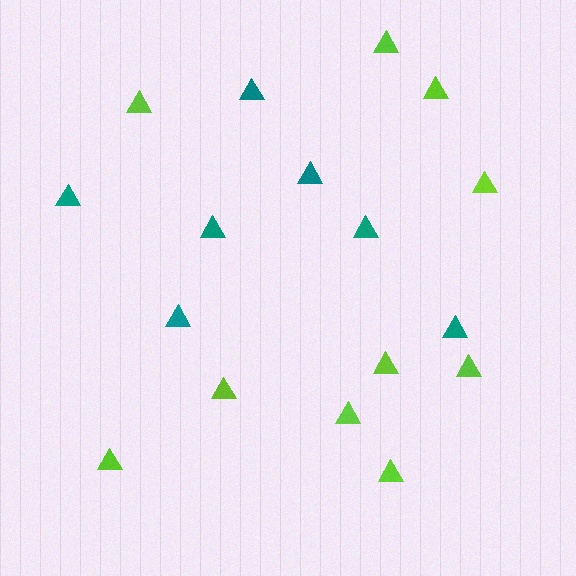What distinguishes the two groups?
There are 2 groups: one group of lime triangles (10) and one group of teal triangles (7).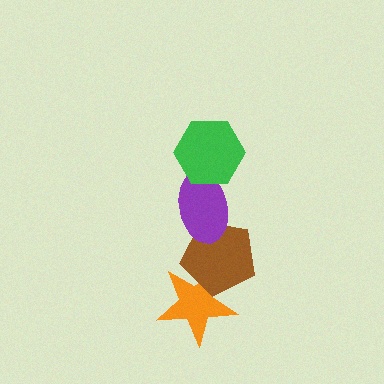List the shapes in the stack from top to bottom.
From top to bottom: the green hexagon, the purple ellipse, the brown pentagon, the orange star.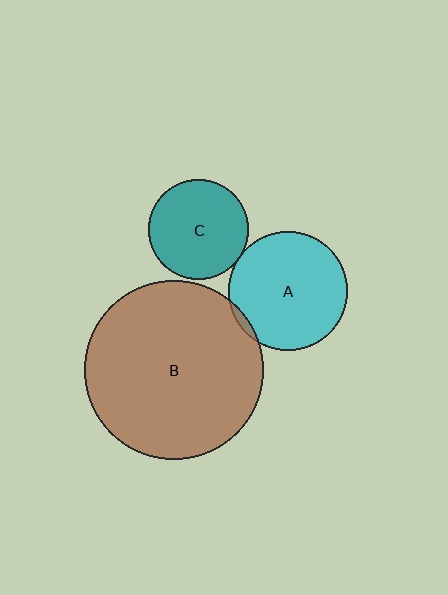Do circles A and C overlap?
Yes.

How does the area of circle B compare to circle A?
Approximately 2.3 times.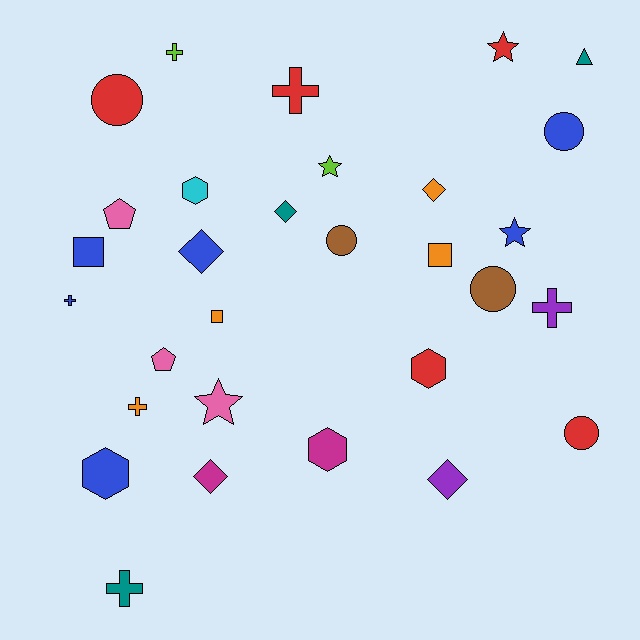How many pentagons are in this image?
There are 2 pentagons.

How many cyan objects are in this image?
There is 1 cyan object.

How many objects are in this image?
There are 30 objects.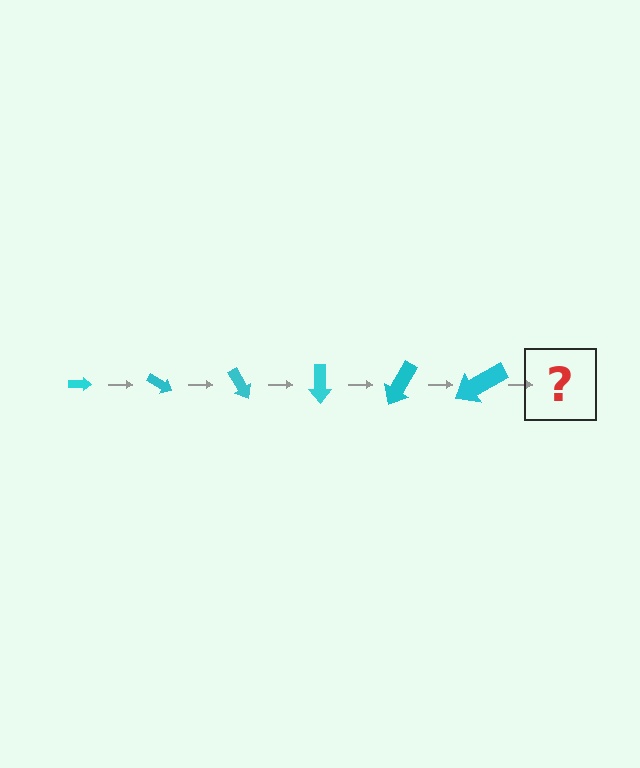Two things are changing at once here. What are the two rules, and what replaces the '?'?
The two rules are that the arrow grows larger each step and it rotates 30 degrees each step. The '?' should be an arrow, larger than the previous one and rotated 180 degrees from the start.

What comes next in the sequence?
The next element should be an arrow, larger than the previous one and rotated 180 degrees from the start.